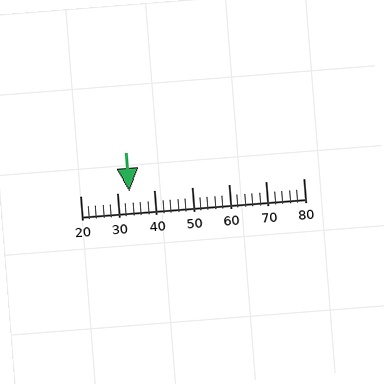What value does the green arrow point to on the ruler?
The green arrow points to approximately 33.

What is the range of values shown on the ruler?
The ruler shows values from 20 to 80.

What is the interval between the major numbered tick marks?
The major tick marks are spaced 10 units apart.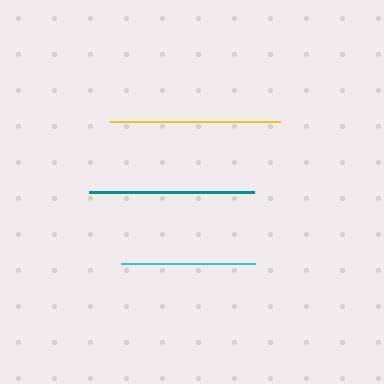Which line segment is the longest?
The yellow line is the longest at approximately 169 pixels.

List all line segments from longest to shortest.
From longest to shortest: yellow, teal, cyan.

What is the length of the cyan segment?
The cyan segment is approximately 134 pixels long.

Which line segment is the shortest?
The cyan line is the shortest at approximately 134 pixels.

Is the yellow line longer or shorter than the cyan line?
The yellow line is longer than the cyan line.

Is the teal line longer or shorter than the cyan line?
The teal line is longer than the cyan line.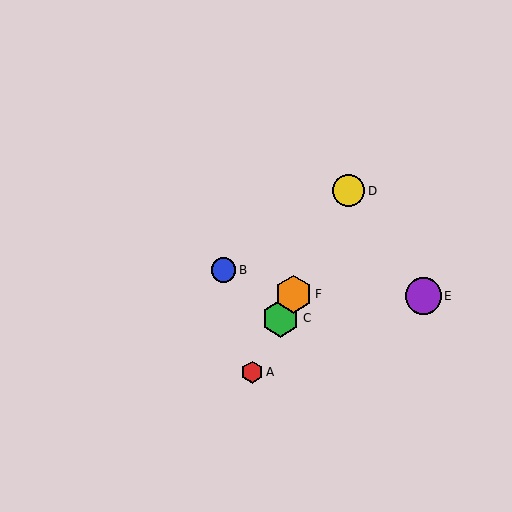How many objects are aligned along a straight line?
4 objects (A, C, D, F) are aligned along a straight line.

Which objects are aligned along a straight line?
Objects A, C, D, F are aligned along a straight line.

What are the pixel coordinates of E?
Object E is at (423, 296).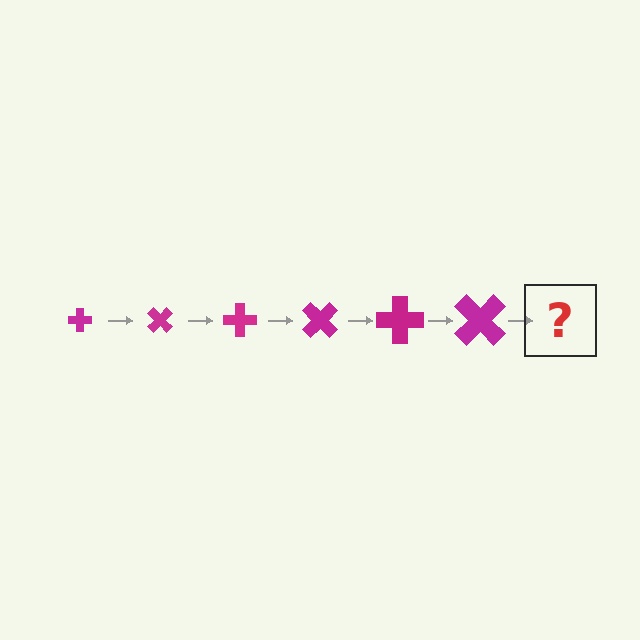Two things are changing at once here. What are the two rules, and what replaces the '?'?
The two rules are that the cross grows larger each step and it rotates 45 degrees each step. The '?' should be a cross, larger than the previous one and rotated 270 degrees from the start.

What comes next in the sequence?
The next element should be a cross, larger than the previous one and rotated 270 degrees from the start.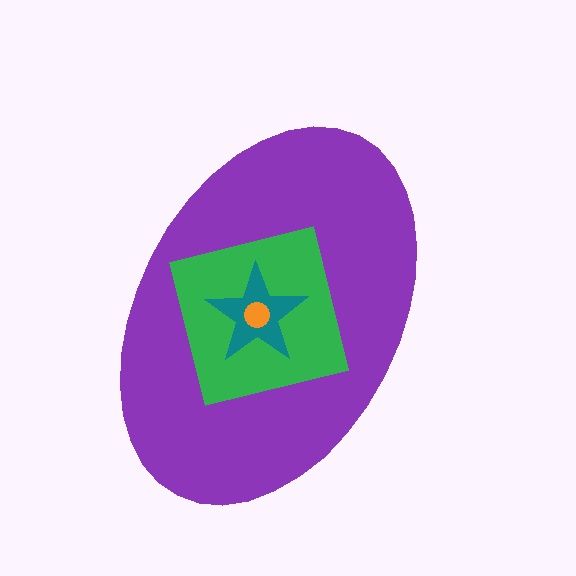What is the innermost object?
The orange circle.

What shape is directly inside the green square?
The teal star.